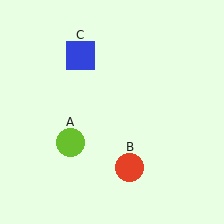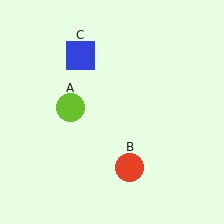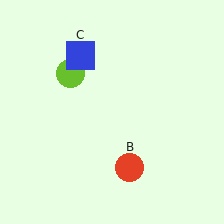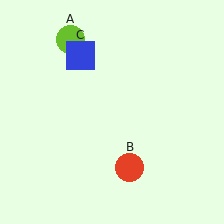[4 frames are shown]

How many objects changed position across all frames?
1 object changed position: lime circle (object A).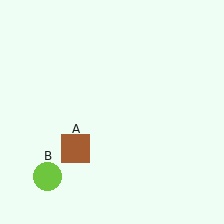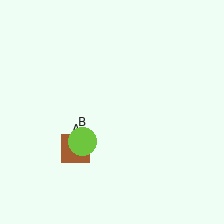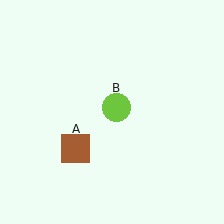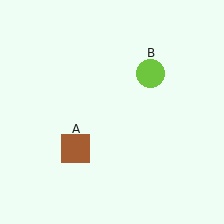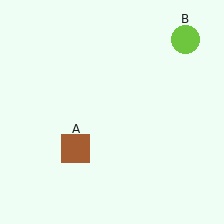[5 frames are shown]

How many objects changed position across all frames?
1 object changed position: lime circle (object B).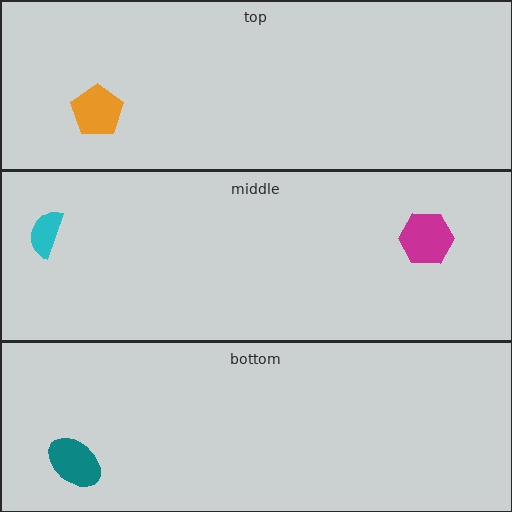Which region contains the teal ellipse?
The bottom region.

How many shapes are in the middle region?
2.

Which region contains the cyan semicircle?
The middle region.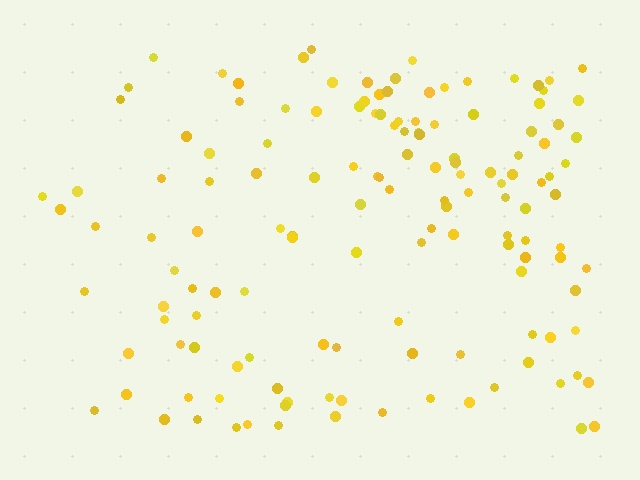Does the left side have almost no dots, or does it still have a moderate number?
Still a moderate number, just noticeably fewer than the right.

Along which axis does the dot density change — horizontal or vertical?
Horizontal.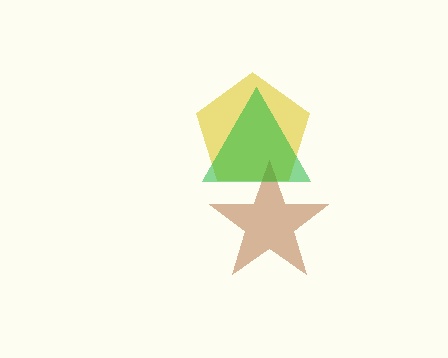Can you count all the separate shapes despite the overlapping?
Yes, there are 3 separate shapes.